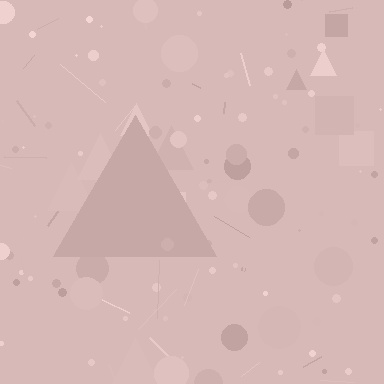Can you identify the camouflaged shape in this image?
The camouflaged shape is a triangle.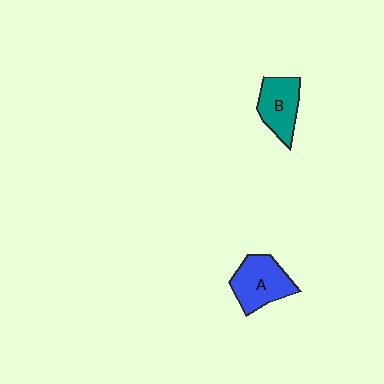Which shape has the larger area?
Shape A (blue).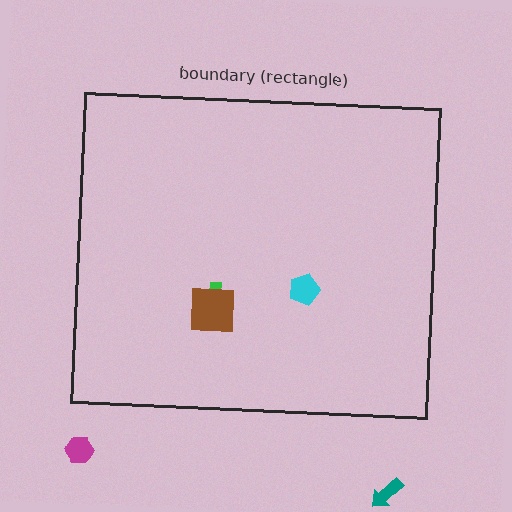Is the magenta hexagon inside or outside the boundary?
Outside.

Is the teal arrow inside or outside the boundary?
Outside.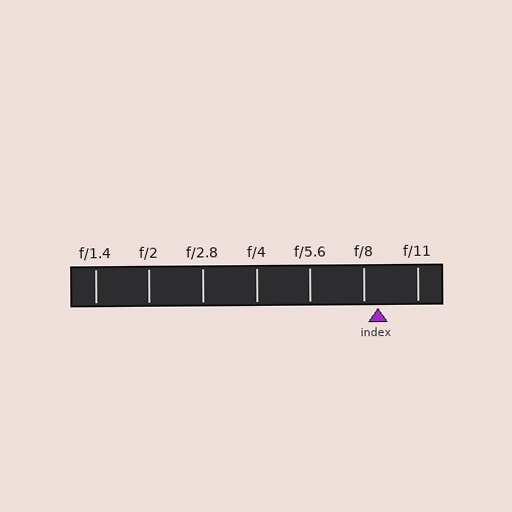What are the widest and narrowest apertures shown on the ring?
The widest aperture shown is f/1.4 and the narrowest is f/11.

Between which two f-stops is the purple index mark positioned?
The index mark is between f/8 and f/11.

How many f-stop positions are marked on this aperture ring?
There are 7 f-stop positions marked.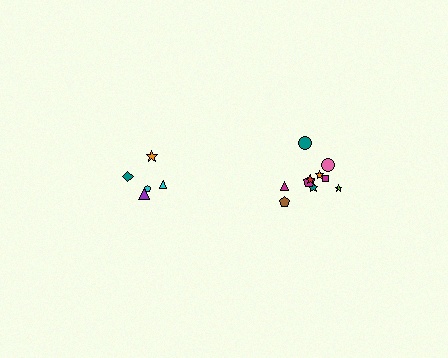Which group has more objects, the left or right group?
The right group.